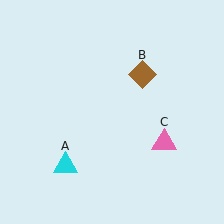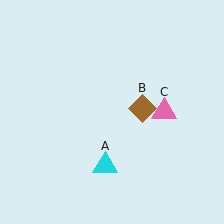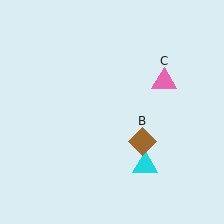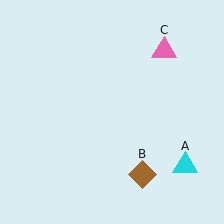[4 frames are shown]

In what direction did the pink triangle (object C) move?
The pink triangle (object C) moved up.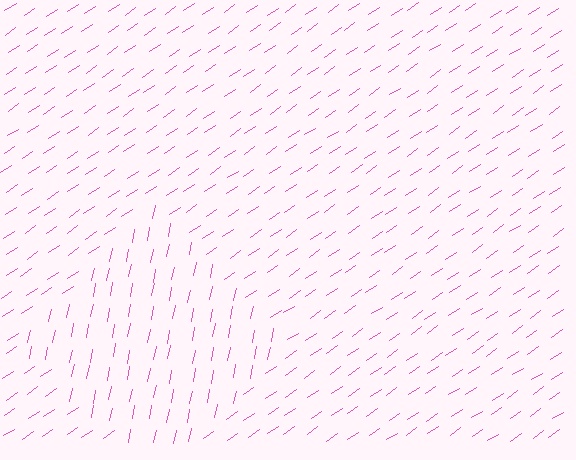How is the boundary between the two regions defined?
The boundary is defined purely by a change in line orientation (approximately 45 degrees difference). All lines are the same color and thickness.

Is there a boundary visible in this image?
Yes, there is a texture boundary formed by a change in line orientation.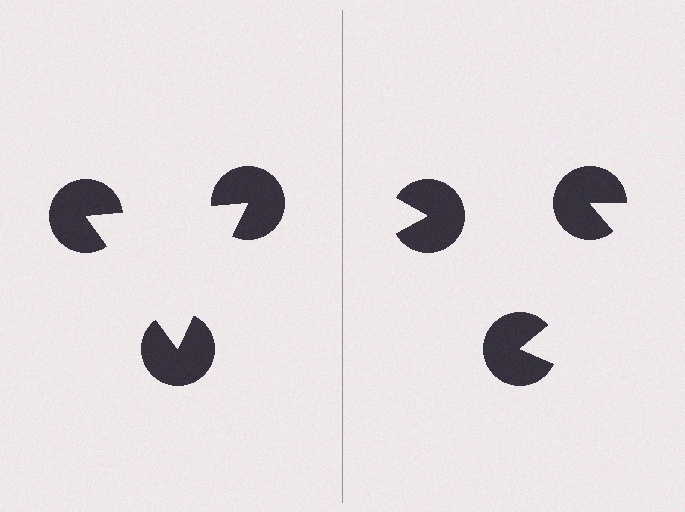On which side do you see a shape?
An illusory triangle appears on the left side. On the right side the wedge cuts are rotated, so no coherent shape forms.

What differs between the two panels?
The pac-man discs are positioned identically on both sides; only the wedge orientations differ. On the left they align to a triangle; on the right they are misaligned.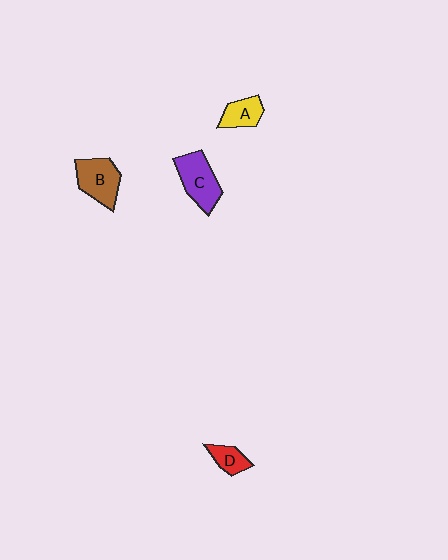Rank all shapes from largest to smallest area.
From largest to smallest: C (purple), B (brown), A (yellow), D (red).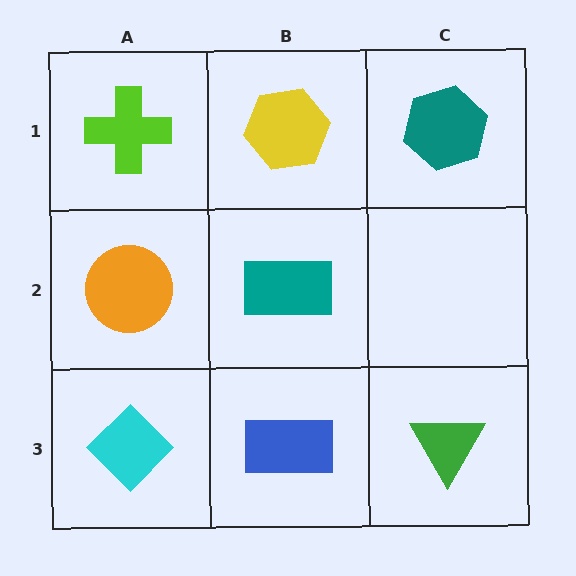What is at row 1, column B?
A yellow hexagon.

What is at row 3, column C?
A green triangle.